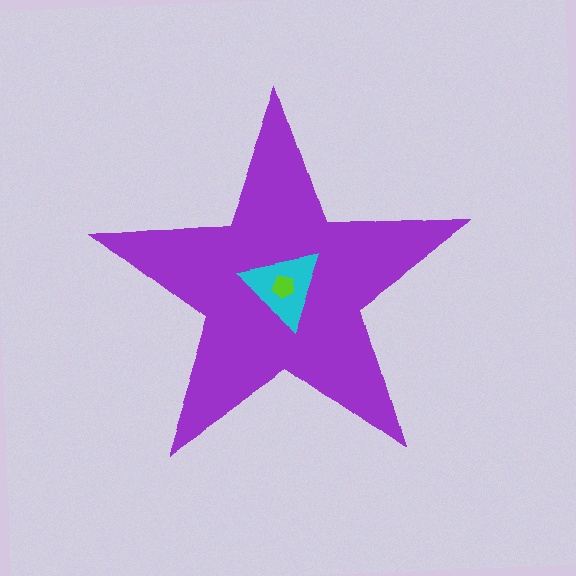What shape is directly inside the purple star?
The cyan triangle.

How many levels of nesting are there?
3.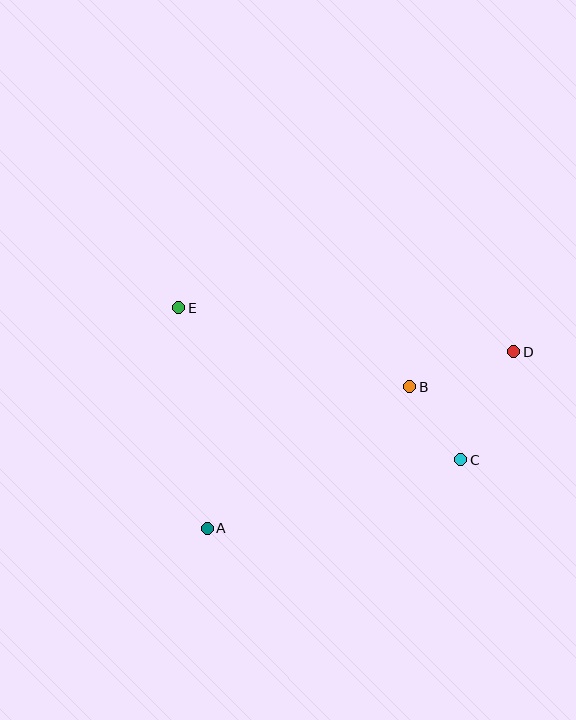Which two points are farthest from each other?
Points A and D are farthest from each other.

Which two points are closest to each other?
Points B and C are closest to each other.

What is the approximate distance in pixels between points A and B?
The distance between A and B is approximately 247 pixels.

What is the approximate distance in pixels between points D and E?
The distance between D and E is approximately 338 pixels.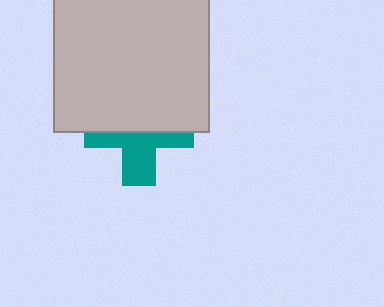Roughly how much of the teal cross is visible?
About half of it is visible (roughly 45%).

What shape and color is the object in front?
The object in front is a light gray rectangle.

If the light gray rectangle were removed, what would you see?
You would see the complete teal cross.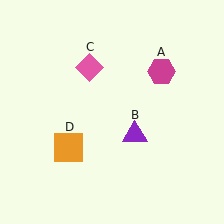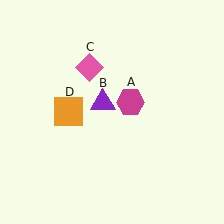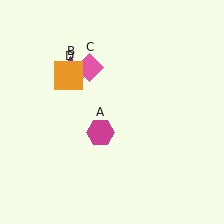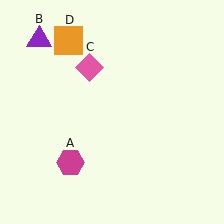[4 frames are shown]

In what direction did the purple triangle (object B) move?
The purple triangle (object B) moved up and to the left.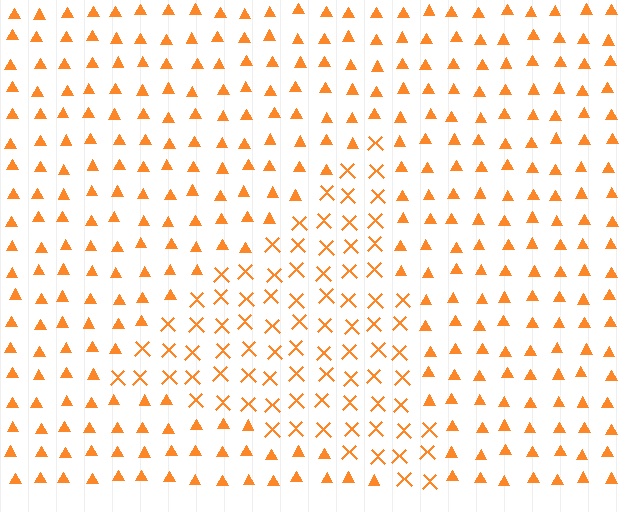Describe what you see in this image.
The image is filled with small orange elements arranged in a uniform grid. A triangle-shaped region contains X marks, while the surrounding area contains triangles. The boundary is defined purely by the change in element shape.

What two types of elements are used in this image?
The image uses X marks inside the triangle region and triangles outside it.